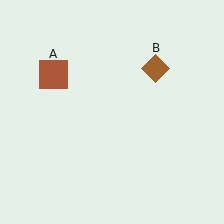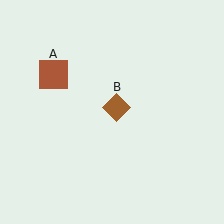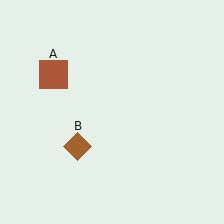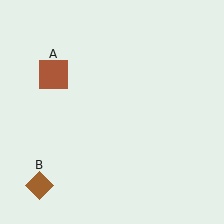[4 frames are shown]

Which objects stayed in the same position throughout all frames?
Brown square (object A) remained stationary.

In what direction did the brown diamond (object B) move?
The brown diamond (object B) moved down and to the left.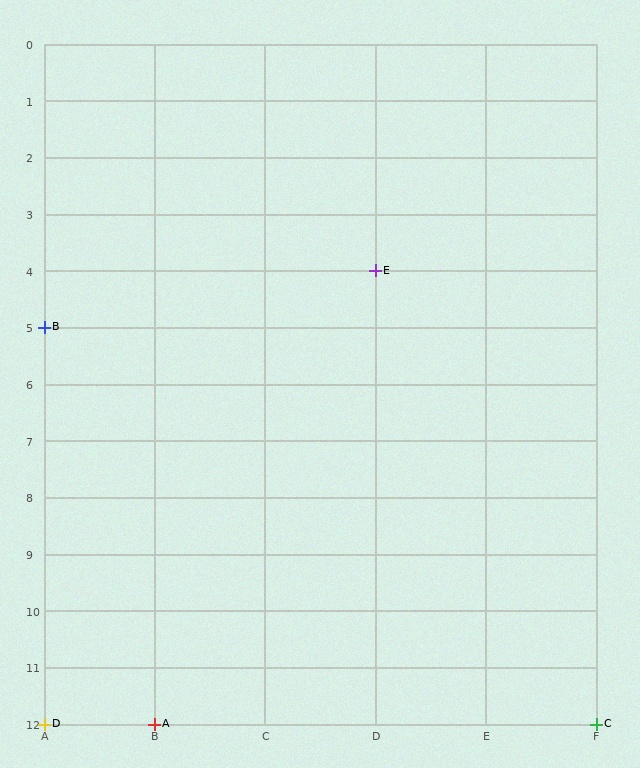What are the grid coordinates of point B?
Point B is at grid coordinates (A, 5).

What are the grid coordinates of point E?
Point E is at grid coordinates (D, 4).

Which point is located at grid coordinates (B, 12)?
Point A is at (B, 12).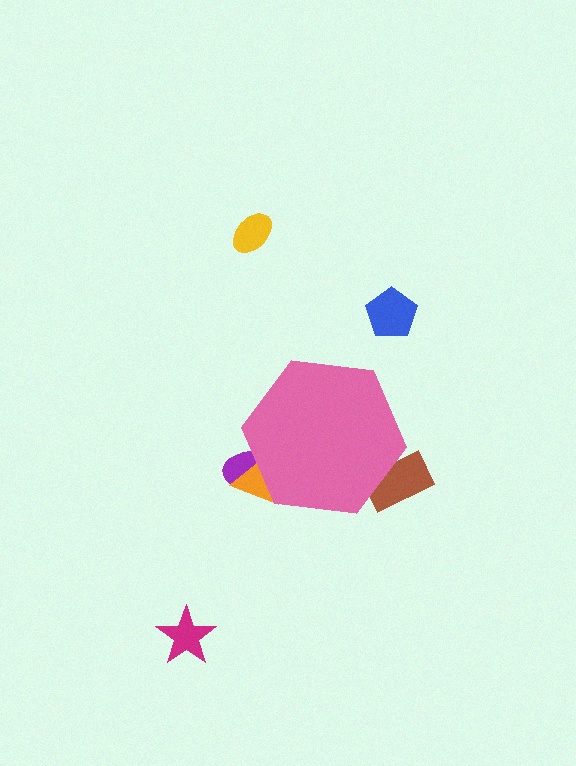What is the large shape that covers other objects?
A pink hexagon.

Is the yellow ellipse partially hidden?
No, the yellow ellipse is fully visible.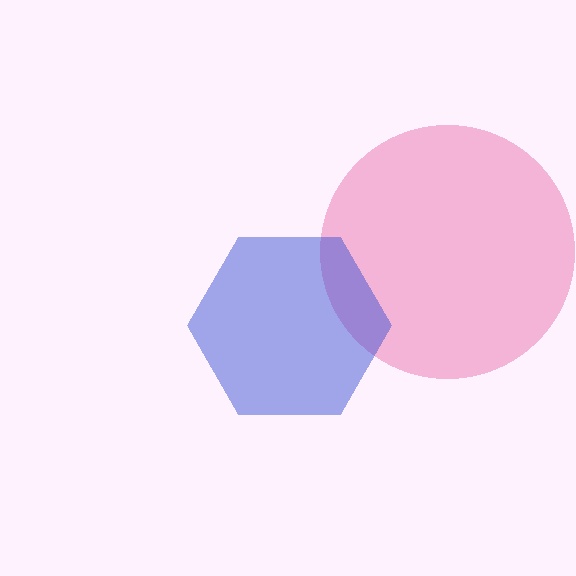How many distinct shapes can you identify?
There are 2 distinct shapes: a pink circle, a blue hexagon.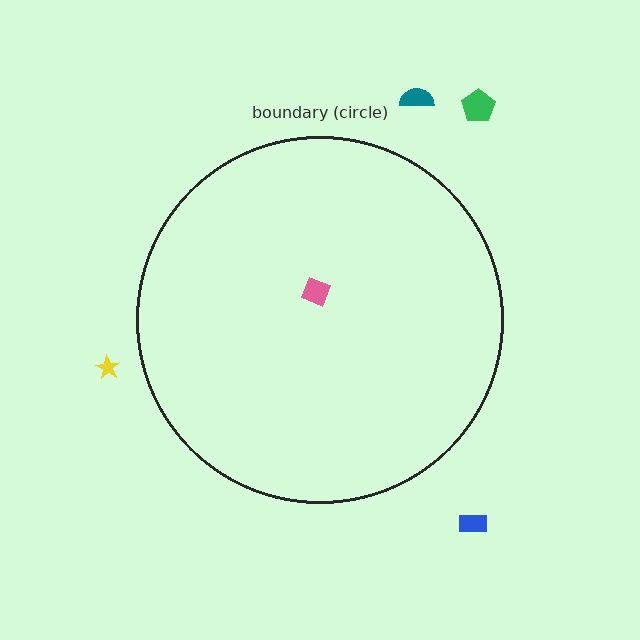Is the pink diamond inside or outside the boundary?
Inside.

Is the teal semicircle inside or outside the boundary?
Outside.